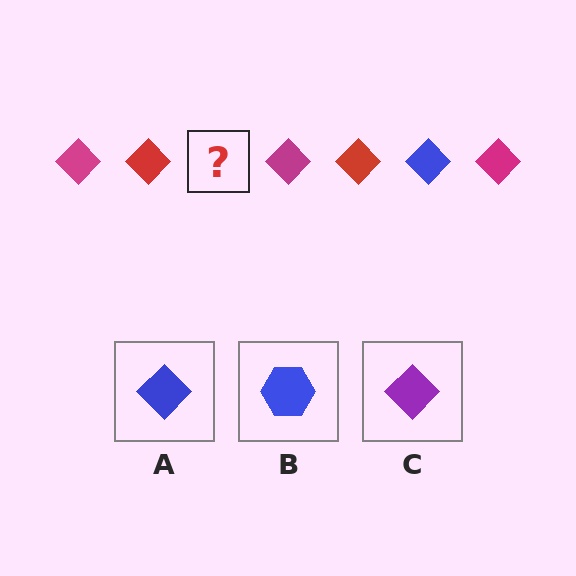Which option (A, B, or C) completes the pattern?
A.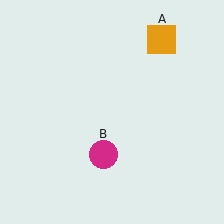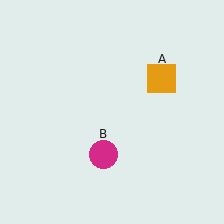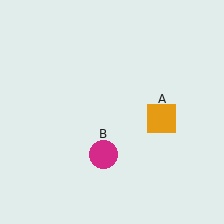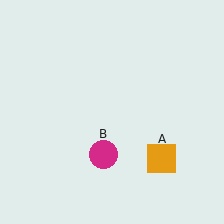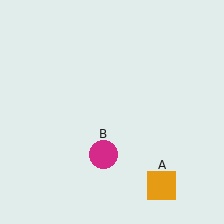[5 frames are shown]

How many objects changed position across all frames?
1 object changed position: orange square (object A).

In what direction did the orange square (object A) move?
The orange square (object A) moved down.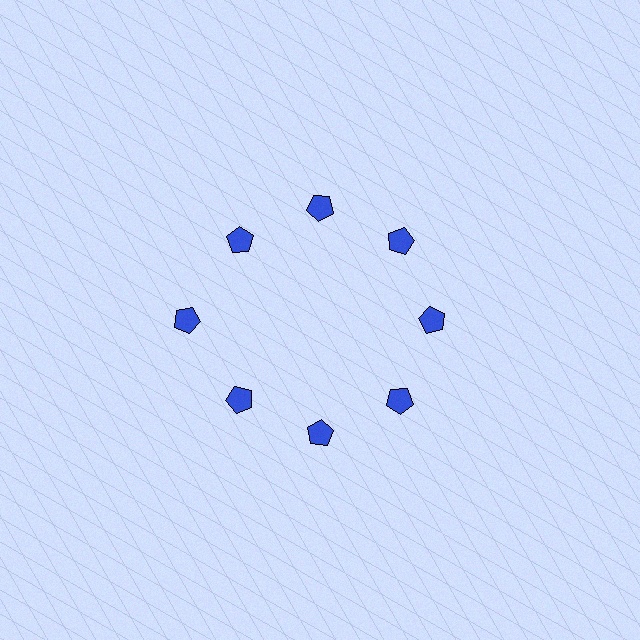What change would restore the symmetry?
The symmetry would be restored by moving it inward, back onto the ring so that all 8 pentagons sit at equal angles and equal distance from the center.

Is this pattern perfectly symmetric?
No. The 8 blue pentagons are arranged in a ring, but one element near the 9 o'clock position is pushed outward from the center, breaking the 8-fold rotational symmetry.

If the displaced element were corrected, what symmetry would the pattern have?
It would have 8-fold rotational symmetry — the pattern would map onto itself every 45 degrees.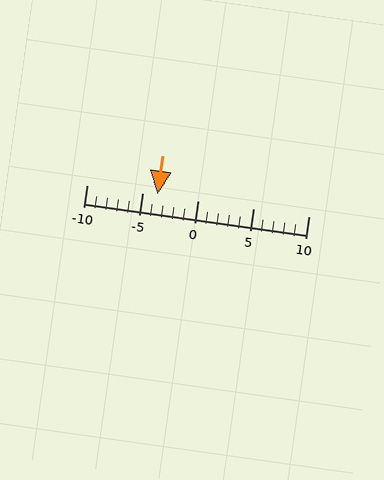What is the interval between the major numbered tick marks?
The major tick marks are spaced 5 units apart.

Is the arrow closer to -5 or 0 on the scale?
The arrow is closer to -5.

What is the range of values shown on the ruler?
The ruler shows values from -10 to 10.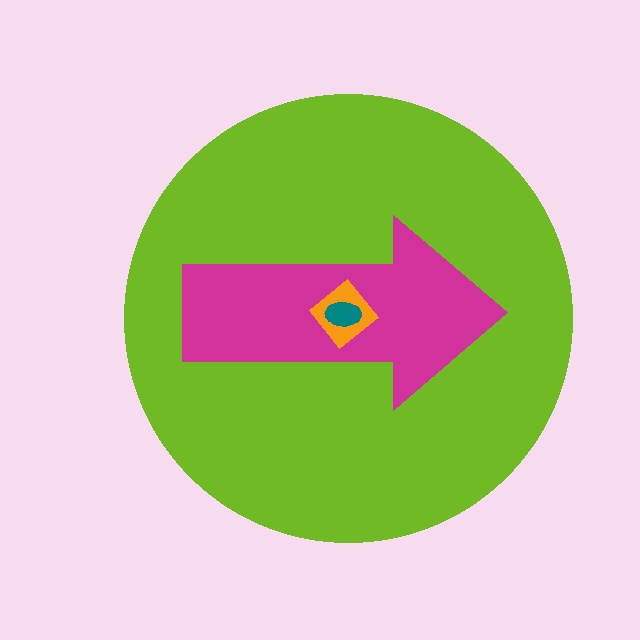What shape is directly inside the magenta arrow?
The orange diamond.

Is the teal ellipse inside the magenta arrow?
Yes.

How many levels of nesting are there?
4.